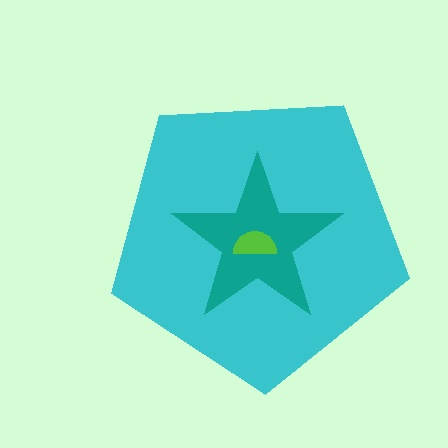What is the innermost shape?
The lime semicircle.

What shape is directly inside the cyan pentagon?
The teal star.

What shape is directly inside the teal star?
The lime semicircle.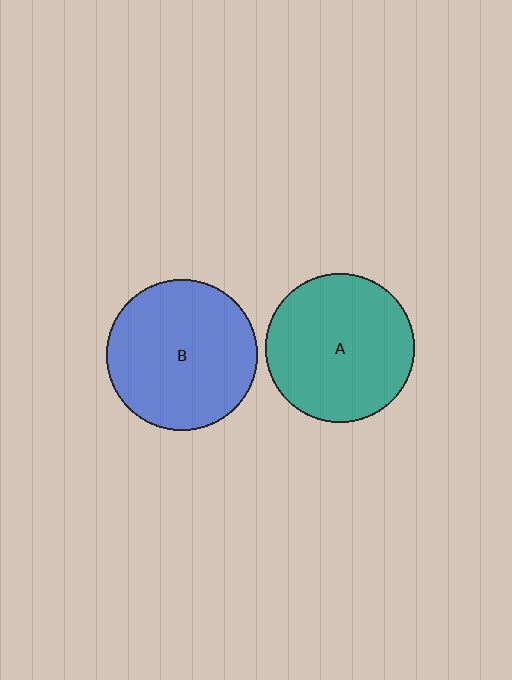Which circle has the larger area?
Circle B (blue).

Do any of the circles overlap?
No, none of the circles overlap.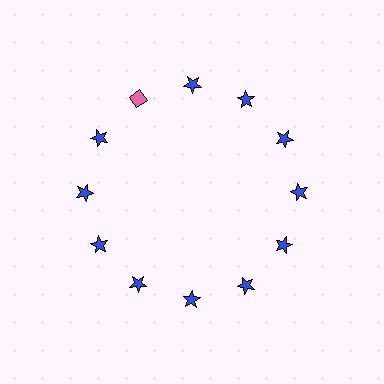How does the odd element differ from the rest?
It differs in both color (pink instead of blue) and shape (diamond instead of star).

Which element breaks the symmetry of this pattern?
The pink diamond at roughly the 11 o'clock position breaks the symmetry. All other shapes are blue stars.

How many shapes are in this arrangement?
There are 12 shapes arranged in a ring pattern.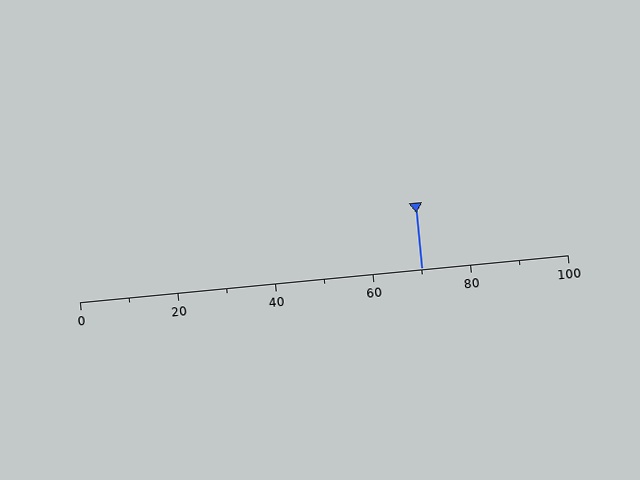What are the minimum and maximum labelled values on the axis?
The axis runs from 0 to 100.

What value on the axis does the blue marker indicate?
The marker indicates approximately 70.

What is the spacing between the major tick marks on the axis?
The major ticks are spaced 20 apart.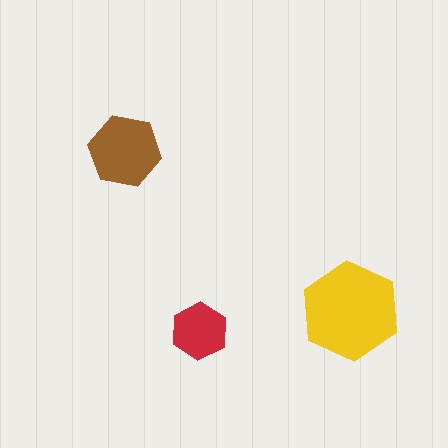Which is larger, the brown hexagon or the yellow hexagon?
The yellow one.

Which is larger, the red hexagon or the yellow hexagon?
The yellow one.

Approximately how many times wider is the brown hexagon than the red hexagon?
About 1.5 times wider.